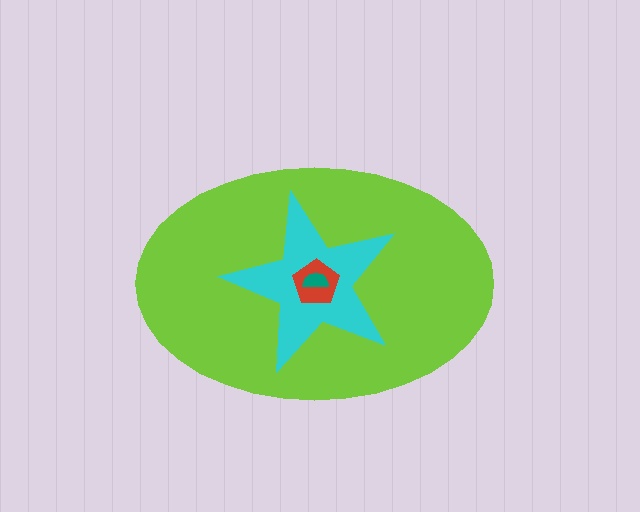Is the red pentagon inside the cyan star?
Yes.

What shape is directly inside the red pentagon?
The teal semicircle.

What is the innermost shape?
The teal semicircle.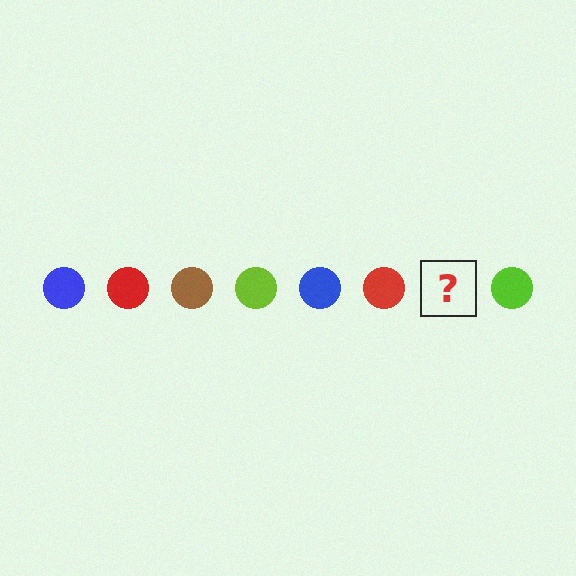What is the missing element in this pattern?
The missing element is a brown circle.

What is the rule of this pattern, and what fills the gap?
The rule is that the pattern cycles through blue, red, brown, lime circles. The gap should be filled with a brown circle.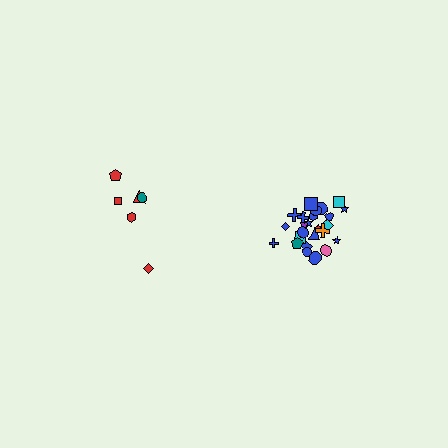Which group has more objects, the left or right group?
The right group.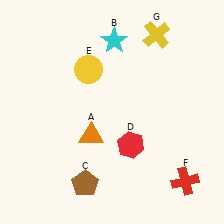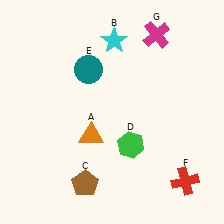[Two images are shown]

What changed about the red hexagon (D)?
In Image 1, D is red. In Image 2, it changed to green.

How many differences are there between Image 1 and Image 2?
There are 3 differences between the two images.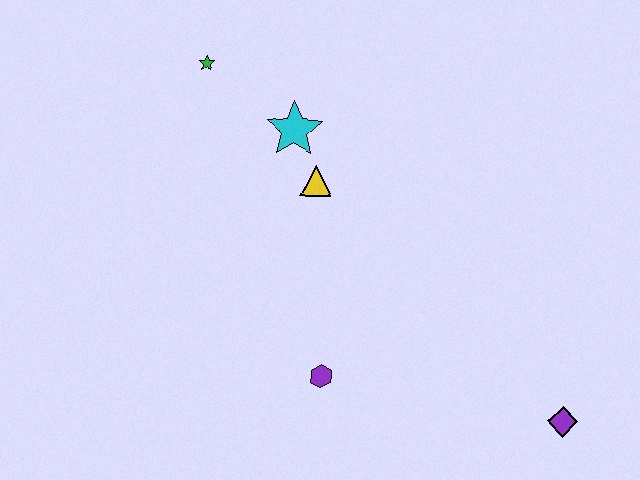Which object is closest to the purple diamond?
The purple hexagon is closest to the purple diamond.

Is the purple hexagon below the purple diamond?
No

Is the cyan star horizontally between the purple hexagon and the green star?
Yes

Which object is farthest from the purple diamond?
The green star is farthest from the purple diamond.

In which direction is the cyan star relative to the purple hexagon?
The cyan star is above the purple hexagon.